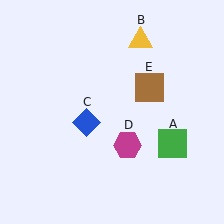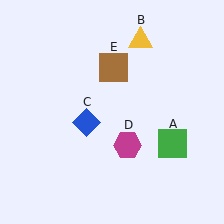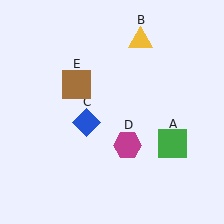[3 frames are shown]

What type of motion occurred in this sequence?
The brown square (object E) rotated counterclockwise around the center of the scene.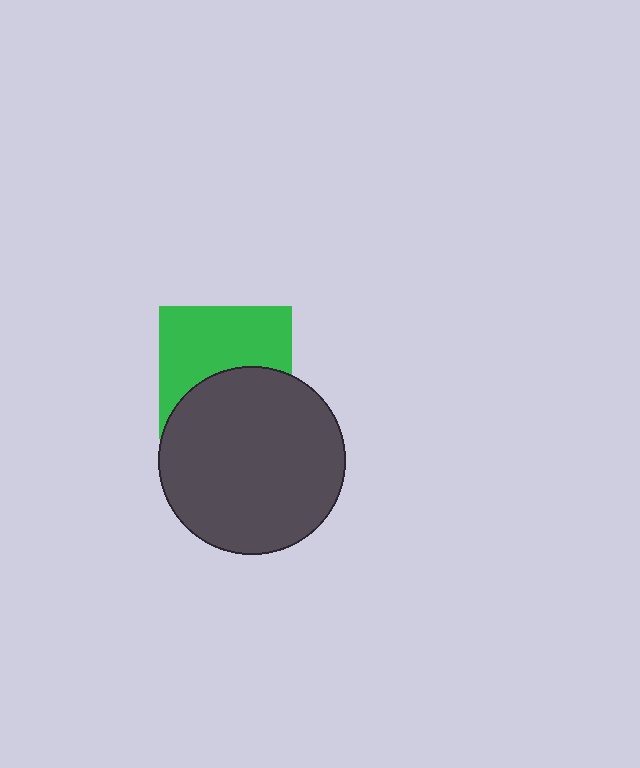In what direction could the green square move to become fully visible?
The green square could move up. That would shift it out from behind the dark gray circle entirely.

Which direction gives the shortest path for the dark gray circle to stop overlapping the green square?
Moving down gives the shortest separation.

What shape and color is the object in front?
The object in front is a dark gray circle.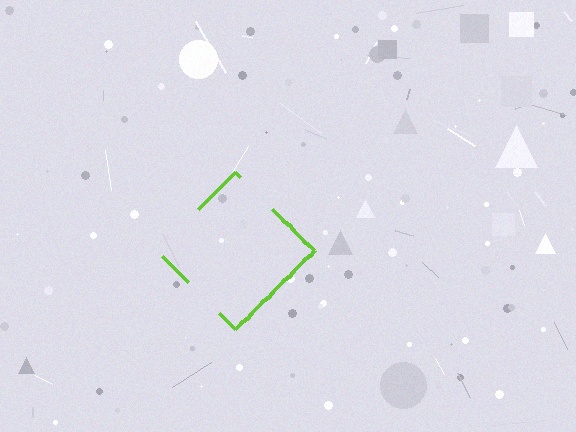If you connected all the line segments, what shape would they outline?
They would outline a diamond.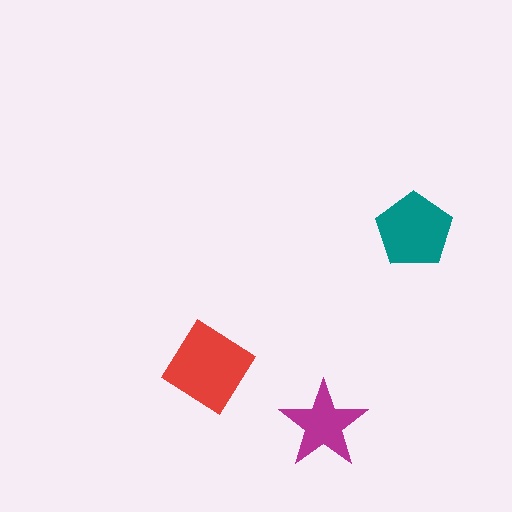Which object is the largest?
The red diamond.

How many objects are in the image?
There are 3 objects in the image.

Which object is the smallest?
The magenta star.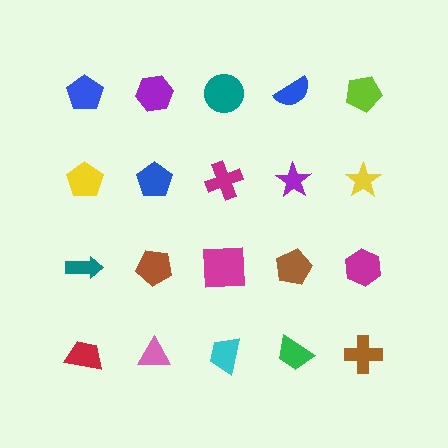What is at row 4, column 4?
A green trapezoid.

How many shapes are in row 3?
5 shapes.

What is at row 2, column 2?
A blue pentagon.